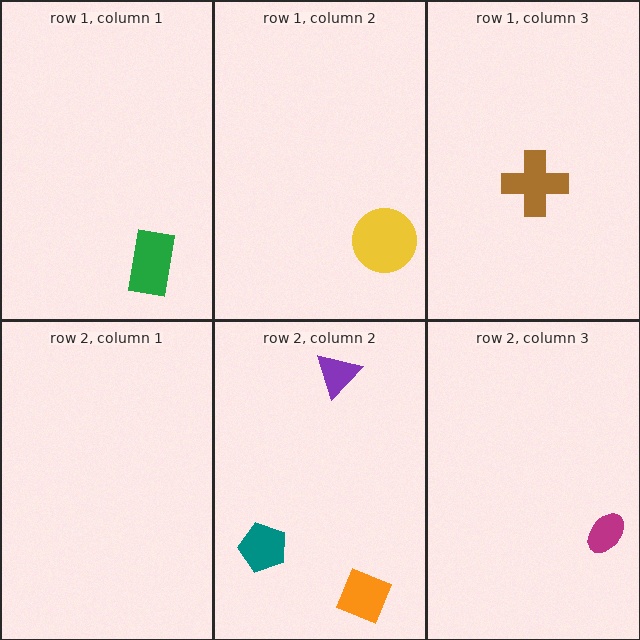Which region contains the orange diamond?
The row 2, column 2 region.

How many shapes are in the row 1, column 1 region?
1.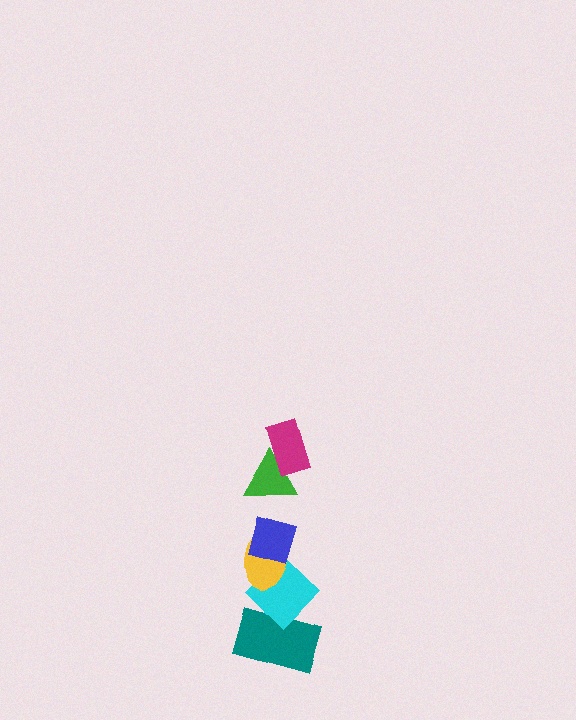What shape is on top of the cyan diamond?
The yellow ellipse is on top of the cyan diamond.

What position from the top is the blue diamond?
The blue diamond is 3rd from the top.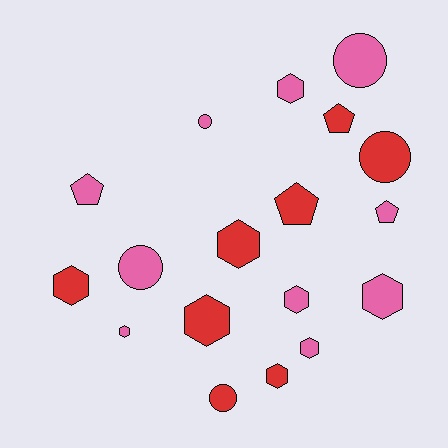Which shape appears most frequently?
Hexagon, with 9 objects.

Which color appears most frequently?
Pink, with 10 objects.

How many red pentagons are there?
There are 2 red pentagons.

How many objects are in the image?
There are 18 objects.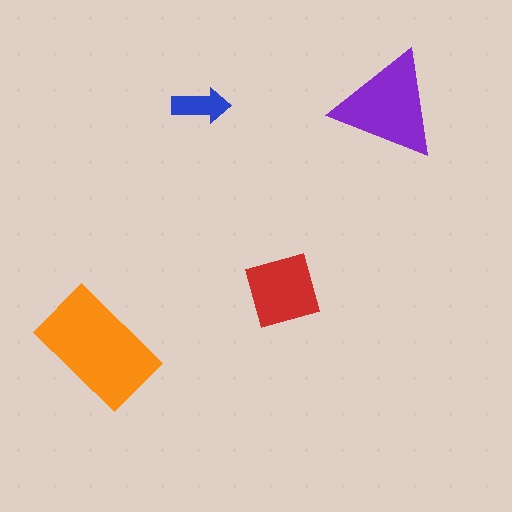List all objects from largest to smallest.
The orange rectangle, the purple triangle, the red square, the blue arrow.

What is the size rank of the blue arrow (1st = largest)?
4th.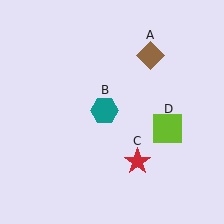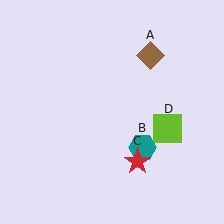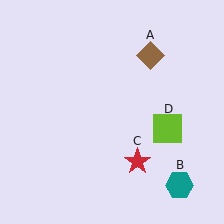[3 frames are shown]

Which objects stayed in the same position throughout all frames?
Brown diamond (object A) and red star (object C) and lime square (object D) remained stationary.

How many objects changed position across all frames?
1 object changed position: teal hexagon (object B).